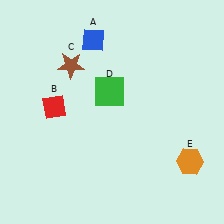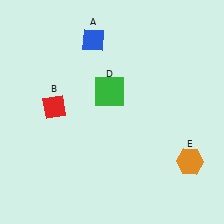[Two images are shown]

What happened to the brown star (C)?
The brown star (C) was removed in Image 2. It was in the top-left area of Image 1.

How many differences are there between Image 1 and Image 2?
There is 1 difference between the two images.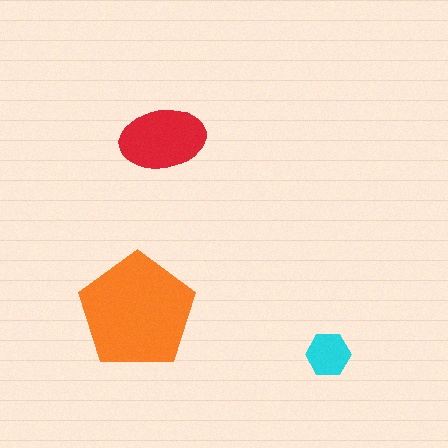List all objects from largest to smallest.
The orange pentagon, the red ellipse, the cyan hexagon.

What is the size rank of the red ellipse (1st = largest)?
2nd.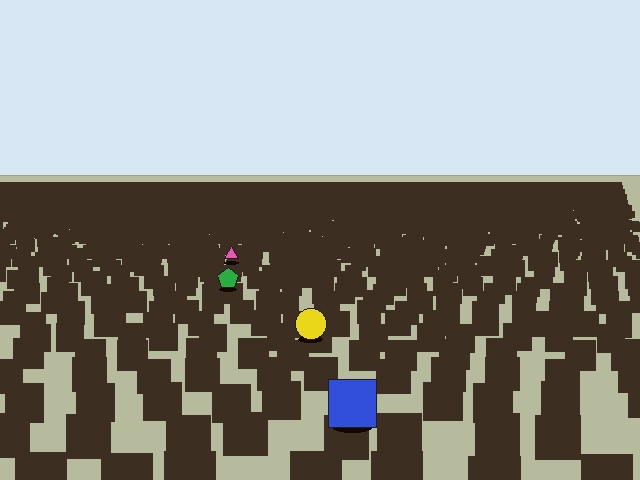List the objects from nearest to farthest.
From nearest to farthest: the blue square, the yellow circle, the green pentagon, the pink triangle.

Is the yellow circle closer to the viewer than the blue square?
No. The blue square is closer — you can tell from the texture gradient: the ground texture is coarser near it.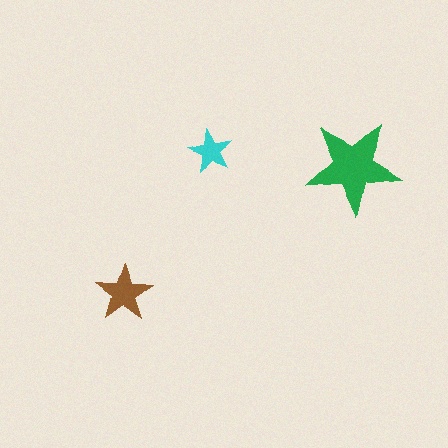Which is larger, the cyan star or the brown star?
The brown one.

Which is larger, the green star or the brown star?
The green one.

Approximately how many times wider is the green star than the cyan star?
About 2 times wider.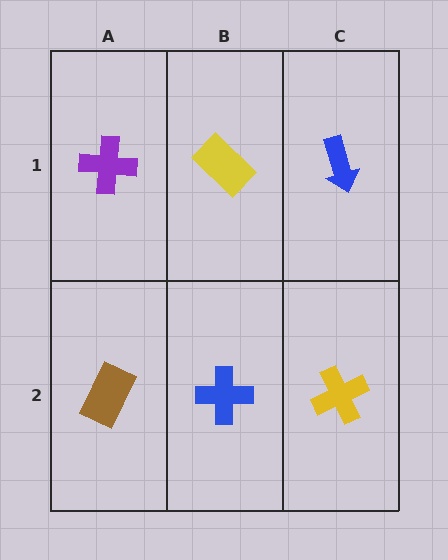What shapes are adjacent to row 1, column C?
A yellow cross (row 2, column C), a yellow rectangle (row 1, column B).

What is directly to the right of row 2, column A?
A blue cross.